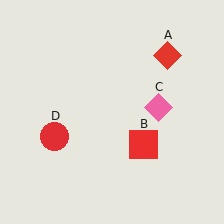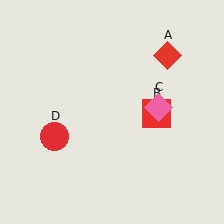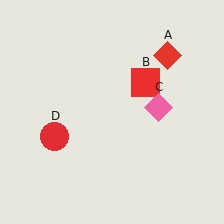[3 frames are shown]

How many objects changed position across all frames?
1 object changed position: red square (object B).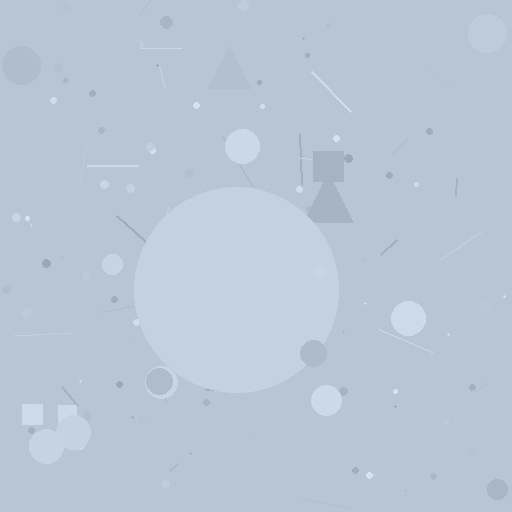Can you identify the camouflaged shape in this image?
The camouflaged shape is a circle.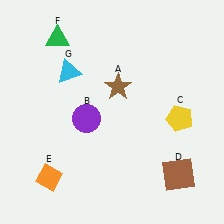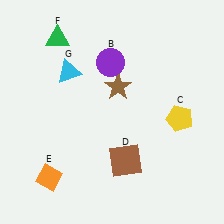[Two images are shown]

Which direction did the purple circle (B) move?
The purple circle (B) moved up.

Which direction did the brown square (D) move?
The brown square (D) moved left.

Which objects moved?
The objects that moved are: the purple circle (B), the brown square (D).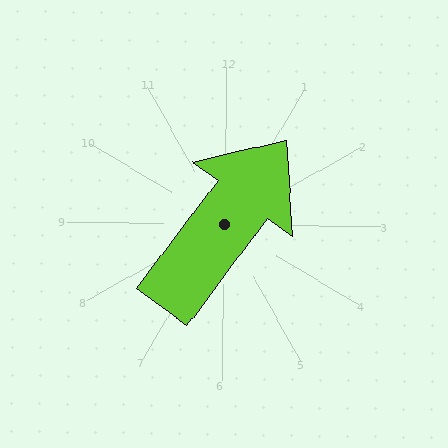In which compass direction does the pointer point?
Northeast.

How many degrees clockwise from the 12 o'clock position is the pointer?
Approximately 36 degrees.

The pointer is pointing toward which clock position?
Roughly 1 o'clock.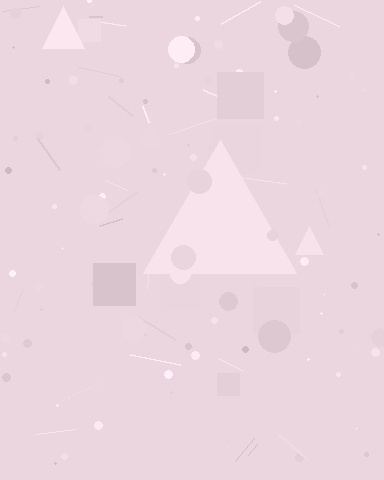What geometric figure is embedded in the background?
A triangle is embedded in the background.